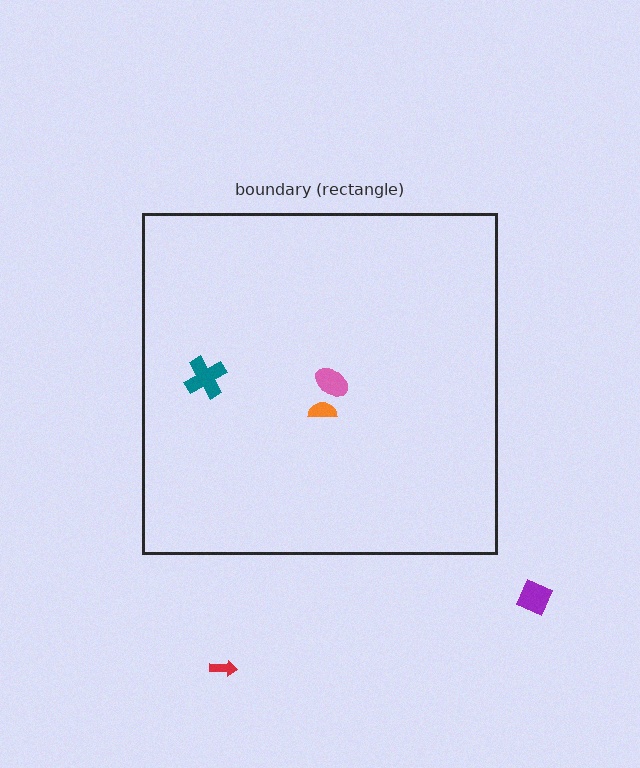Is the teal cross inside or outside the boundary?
Inside.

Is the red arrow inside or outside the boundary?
Outside.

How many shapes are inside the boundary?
3 inside, 2 outside.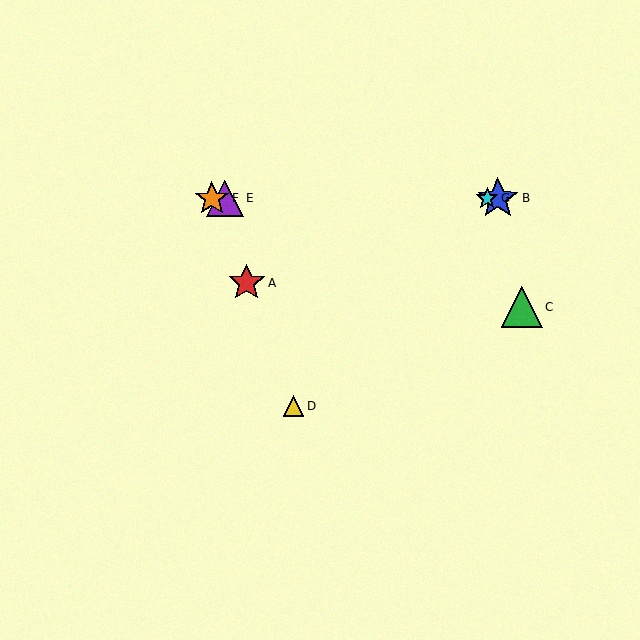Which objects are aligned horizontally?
Objects B, E, F, G are aligned horizontally.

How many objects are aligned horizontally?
4 objects (B, E, F, G) are aligned horizontally.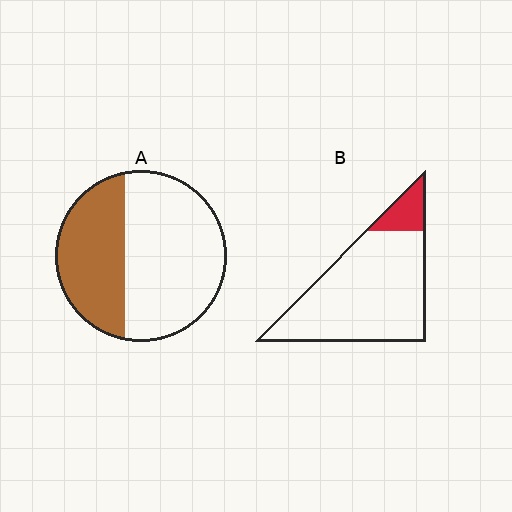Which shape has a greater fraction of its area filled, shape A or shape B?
Shape A.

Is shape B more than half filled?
No.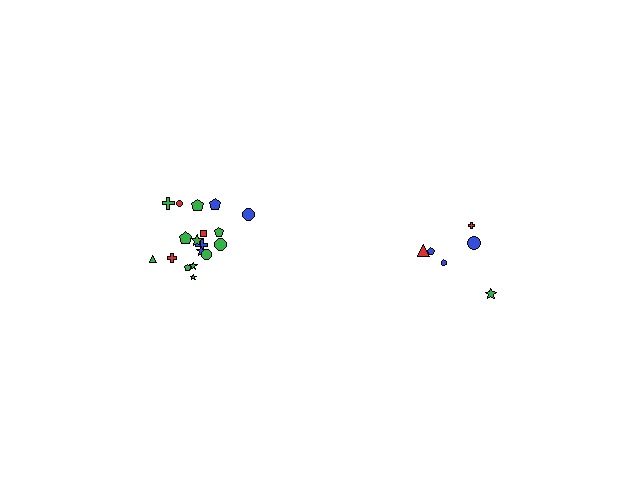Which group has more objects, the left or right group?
The left group.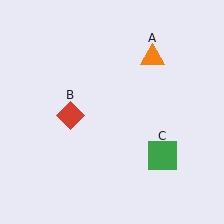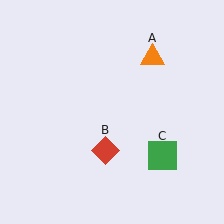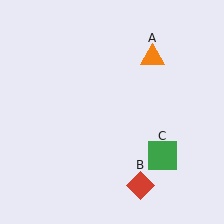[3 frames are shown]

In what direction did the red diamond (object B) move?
The red diamond (object B) moved down and to the right.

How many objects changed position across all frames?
1 object changed position: red diamond (object B).